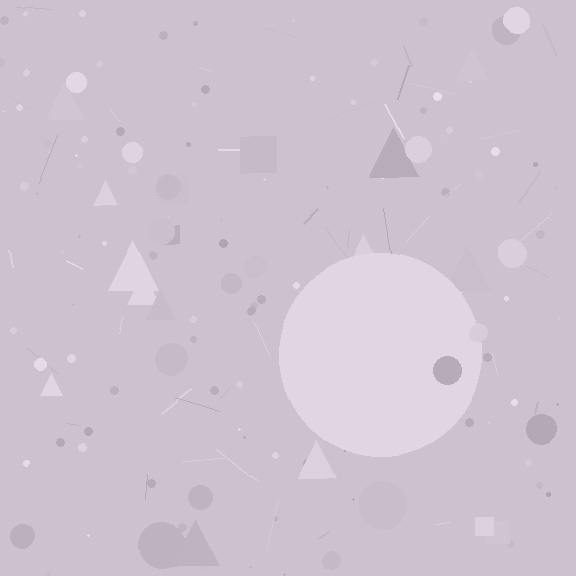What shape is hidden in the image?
A circle is hidden in the image.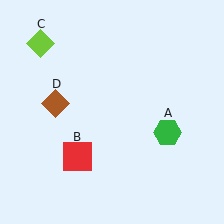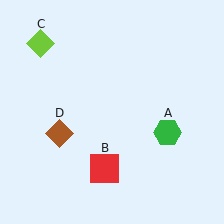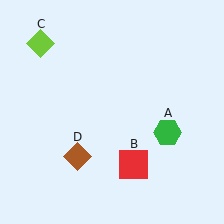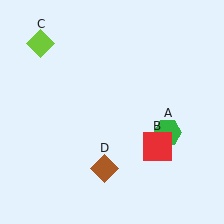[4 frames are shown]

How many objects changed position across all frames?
2 objects changed position: red square (object B), brown diamond (object D).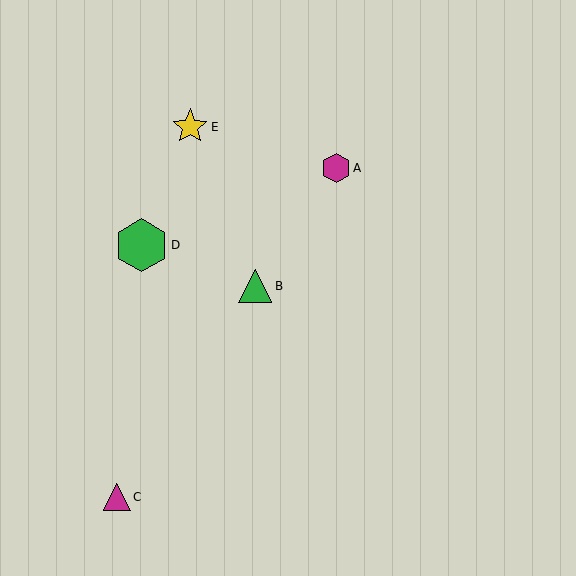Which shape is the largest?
The green hexagon (labeled D) is the largest.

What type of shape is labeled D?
Shape D is a green hexagon.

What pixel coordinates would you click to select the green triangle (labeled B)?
Click at (255, 286) to select the green triangle B.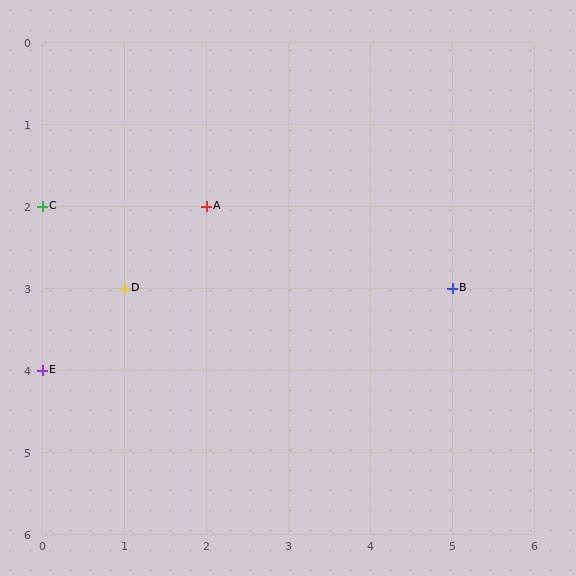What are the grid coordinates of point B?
Point B is at grid coordinates (5, 3).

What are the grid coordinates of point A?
Point A is at grid coordinates (2, 2).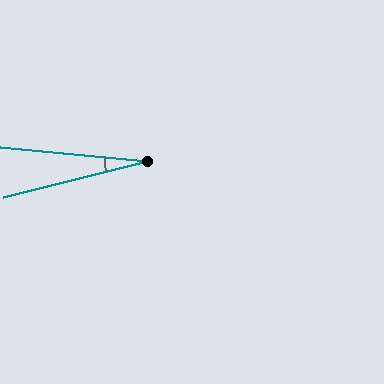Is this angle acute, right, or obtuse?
It is acute.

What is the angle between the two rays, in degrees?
Approximately 20 degrees.